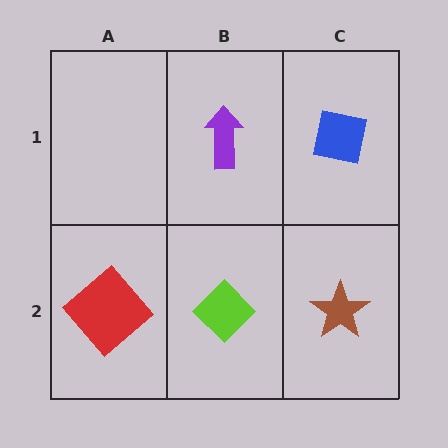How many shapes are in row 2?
3 shapes.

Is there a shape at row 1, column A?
No, that cell is empty.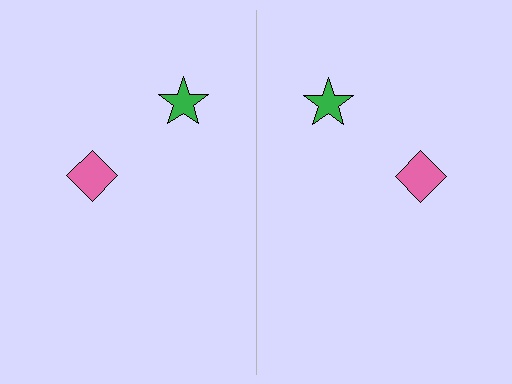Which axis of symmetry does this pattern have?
The pattern has a vertical axis of symmetry running through the center of the image.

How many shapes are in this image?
There are 4 shapes in this image.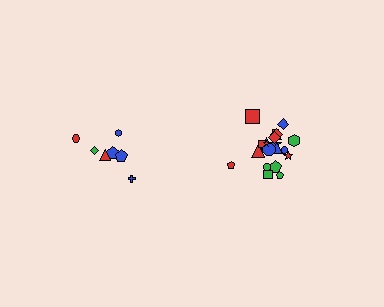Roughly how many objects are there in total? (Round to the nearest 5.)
Roughly 30 objects in total.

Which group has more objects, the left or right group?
The right group.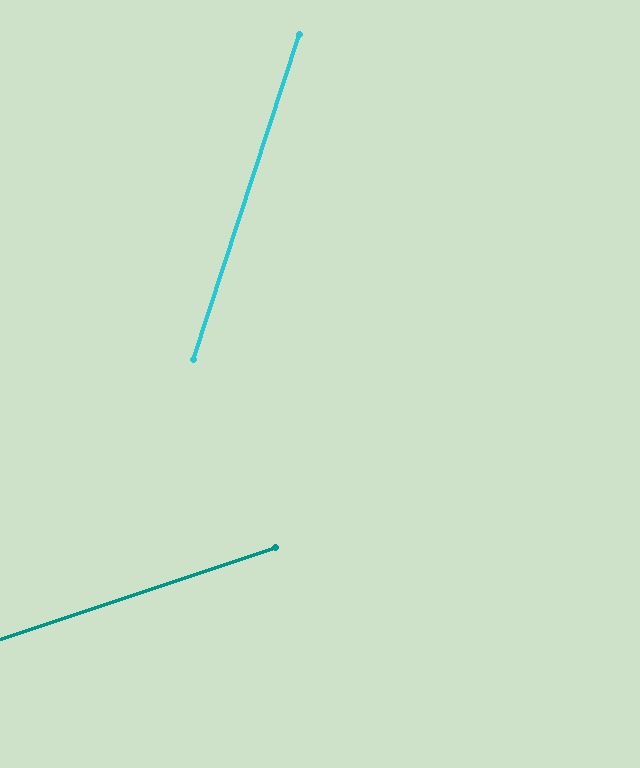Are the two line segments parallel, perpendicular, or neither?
Neither parallel nor perpendicular — they differ by about 54°.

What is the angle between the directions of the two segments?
Approximately 54 degrees.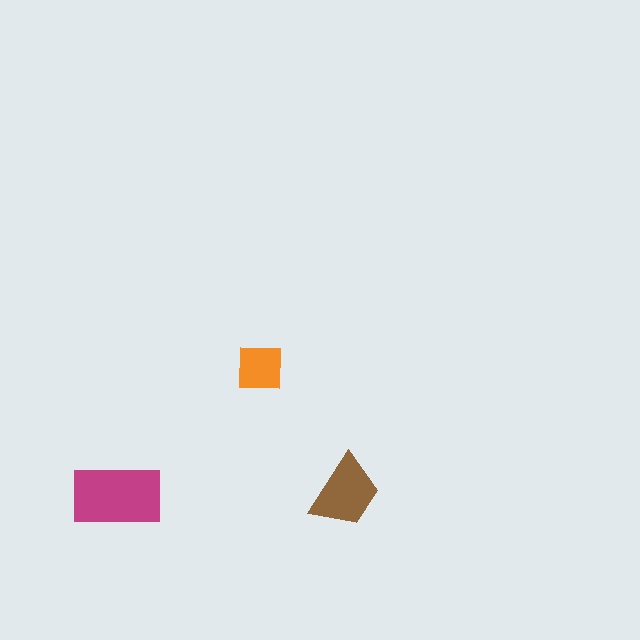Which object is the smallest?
The orange square.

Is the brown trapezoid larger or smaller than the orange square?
Larger.